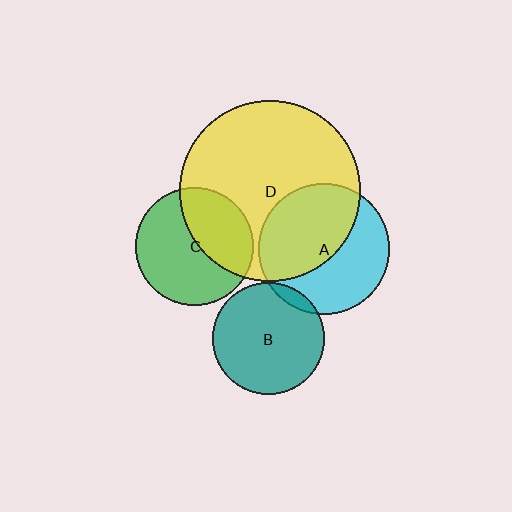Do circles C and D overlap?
Yes.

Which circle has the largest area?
Circle D (yellow).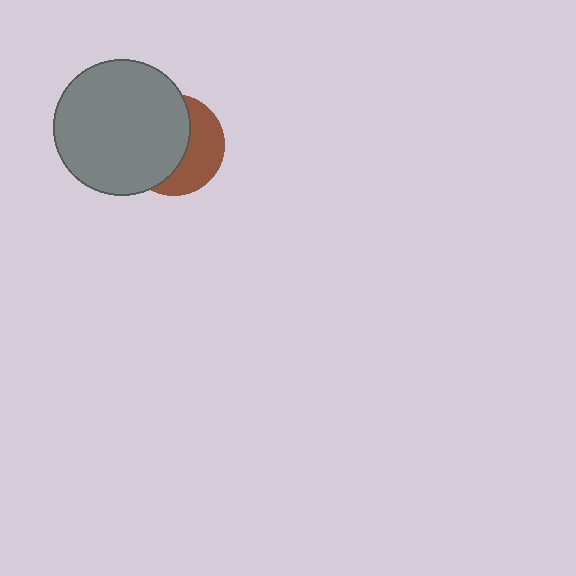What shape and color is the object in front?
The object in front is a gray circle.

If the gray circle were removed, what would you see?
You would see the complete brown circle.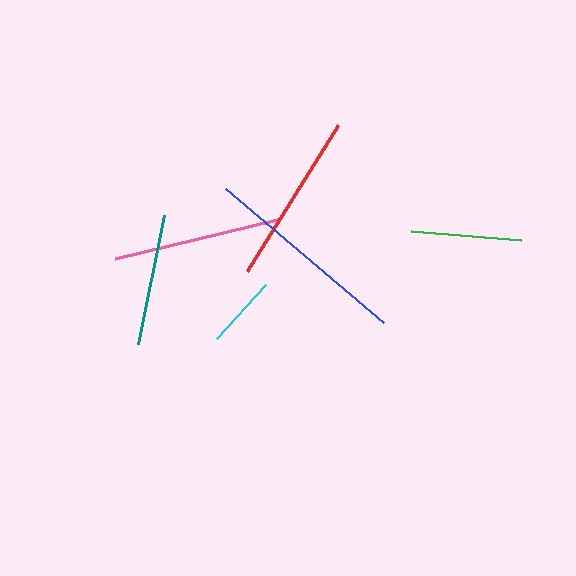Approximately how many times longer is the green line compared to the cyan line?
The green line is approximately 1.5 times the length of the cyan line.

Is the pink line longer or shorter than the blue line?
The blue line is longer than the pink line.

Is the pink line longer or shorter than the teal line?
The pink line is longer than the teal line.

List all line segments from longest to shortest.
From longest to shortest: blue, red, pink, teal, green, cyan.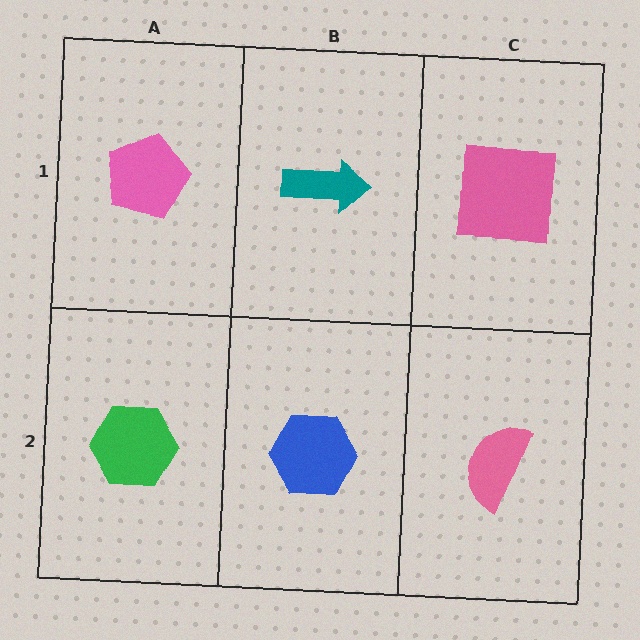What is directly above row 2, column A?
A pink pentagon.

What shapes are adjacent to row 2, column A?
A pink pentagon (row 1, column A), a blue hexagon (row 2, column B).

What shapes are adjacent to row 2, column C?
A pink square (row 1, column C), a blue hexagon (row 2, column B).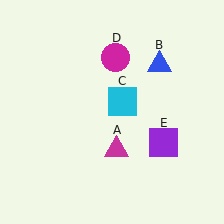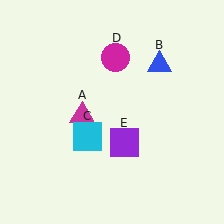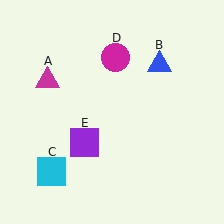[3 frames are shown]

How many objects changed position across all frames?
3 objects changed position: magenta triangle (object A), cyan square (object C), purple square (object E).